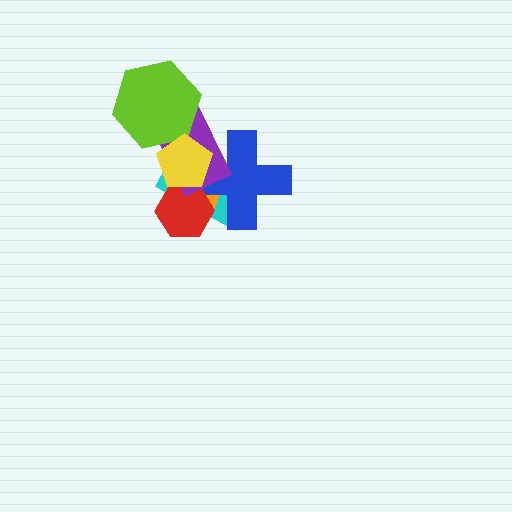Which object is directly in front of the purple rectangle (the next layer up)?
The lime hexagon is directly in front of the purple rectangle.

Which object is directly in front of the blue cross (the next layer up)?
The red hexagon is directly in front of the blue cross.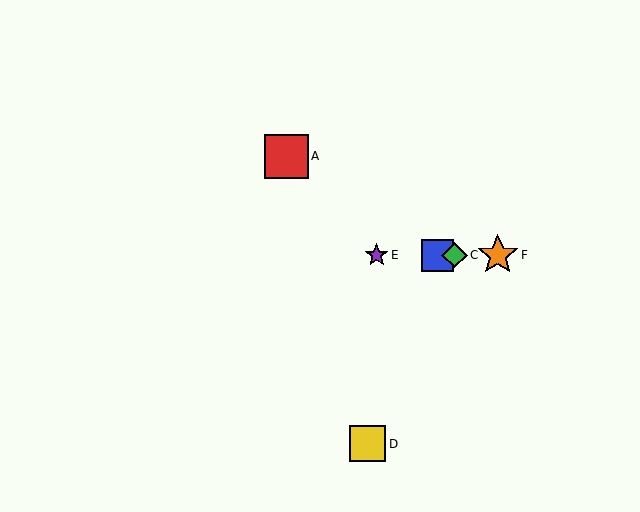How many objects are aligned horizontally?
4 objects (B, C, E, F) are aligned horizontally.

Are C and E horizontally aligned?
Yes, both are at y≈255.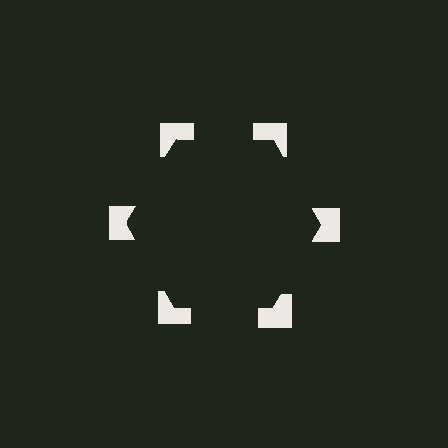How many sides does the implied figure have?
6 sides.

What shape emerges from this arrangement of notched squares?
An illusory hexagon — its edges are inferred from the aligned wedge cuts in the notched squares, not physically drawn.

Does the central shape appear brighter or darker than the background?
It typically appears slightly darker than the background, even though no actual brightness change is drawn.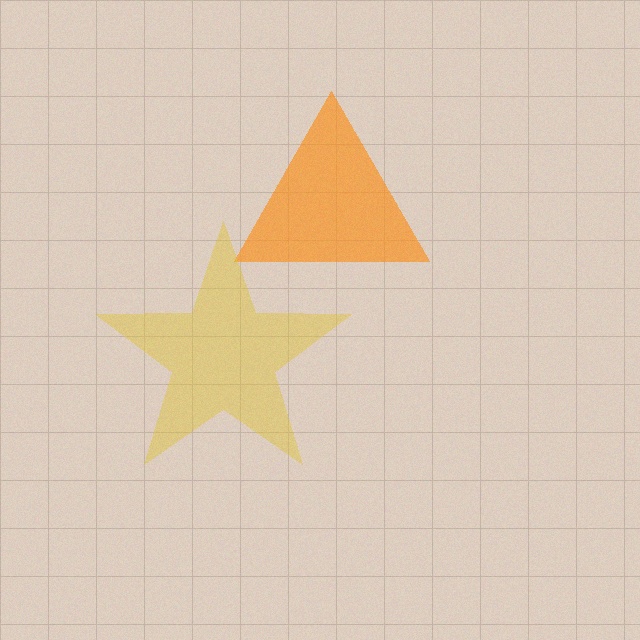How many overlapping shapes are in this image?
There are 2 overlapping shapes in the image.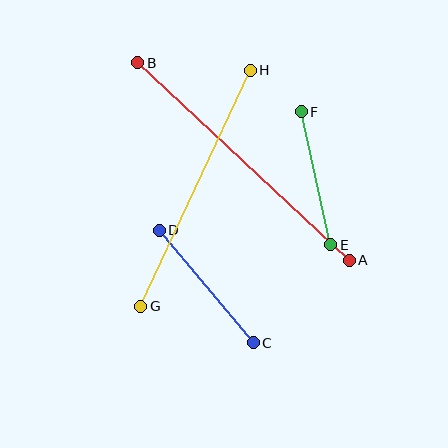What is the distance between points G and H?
The distance is approximately 260 pixels.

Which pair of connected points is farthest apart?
Points A and B are farthest apart.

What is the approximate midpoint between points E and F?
The midpoint is at approximately (316, 178) pixels.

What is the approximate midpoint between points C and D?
The midpoint is at approximately (206, 286) pixels.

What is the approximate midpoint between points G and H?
The midpoint is at approximately (196, 188) pixels.